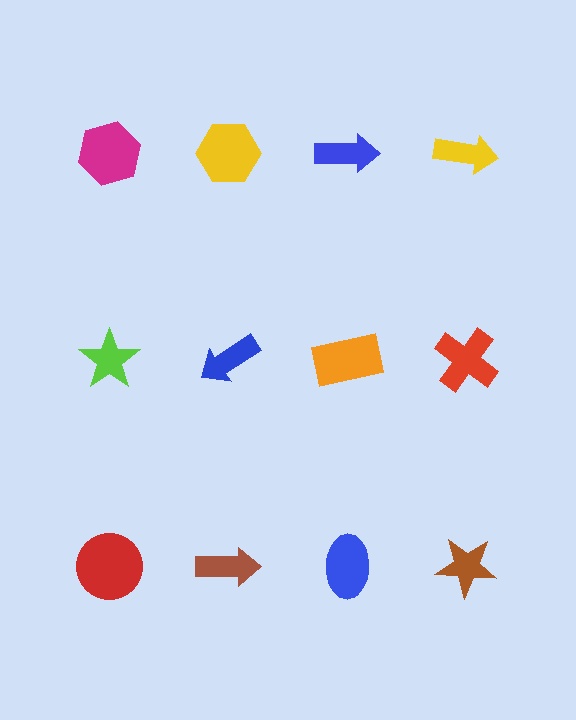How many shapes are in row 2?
4 shapes.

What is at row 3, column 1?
A red circle.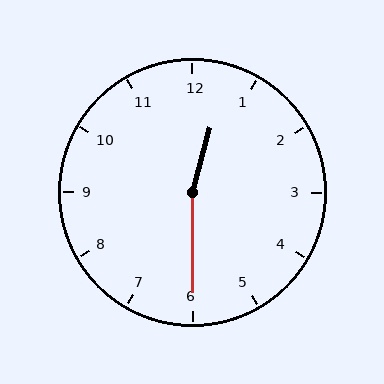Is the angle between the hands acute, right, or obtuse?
It is obtuse.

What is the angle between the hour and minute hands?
Approximately 165 degrees.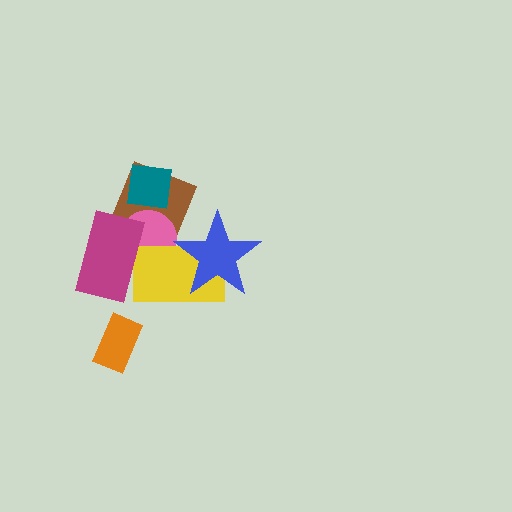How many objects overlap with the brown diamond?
5 objects overlap with the brown diamond.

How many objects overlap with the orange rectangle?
0 objects overlap with the orange rectangle.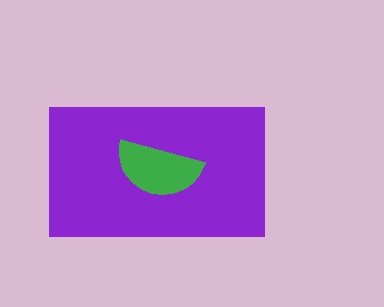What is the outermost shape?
The purple rectangle.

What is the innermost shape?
The green semicircle.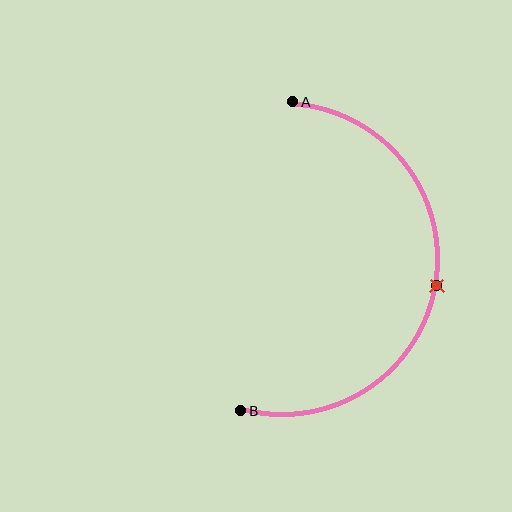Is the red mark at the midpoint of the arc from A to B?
Yes. The red mark lies on the arc at equal arc-length from both A and B — it is the arc midpoint.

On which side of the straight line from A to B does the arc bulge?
The arc bulges to the right of the straight line connecting A and B.